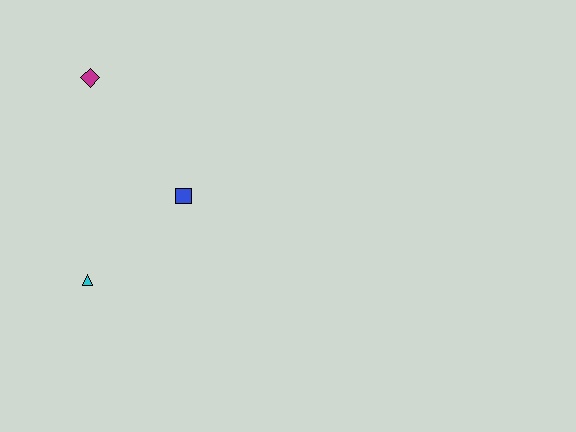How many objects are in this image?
There are 3 objects.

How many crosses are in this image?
There are no crosses.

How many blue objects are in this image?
There is 1 blue object.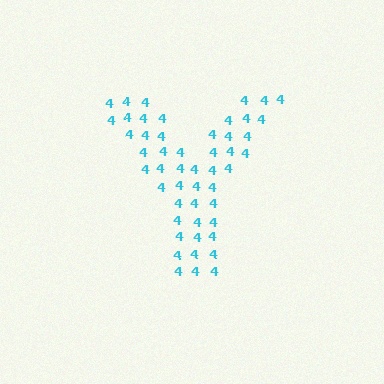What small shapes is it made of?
It is made of small digit 4's.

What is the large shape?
The large shape is the letter Y.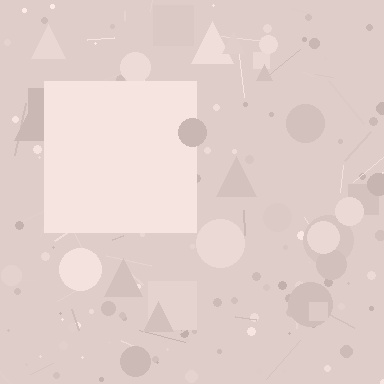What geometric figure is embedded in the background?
A square is embedded in the background.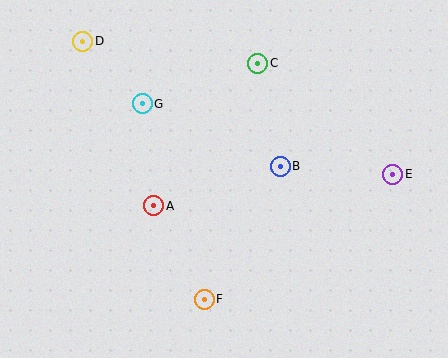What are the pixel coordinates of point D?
Point D is at (83, 41).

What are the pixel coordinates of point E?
Point E is at (393, 174).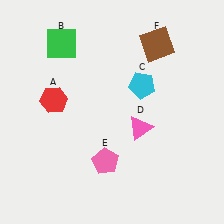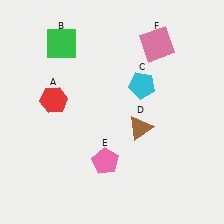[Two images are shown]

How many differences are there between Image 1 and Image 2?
There are 2 differences between the two images.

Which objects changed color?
D changed from pink to brown. F changed from brown to pink.